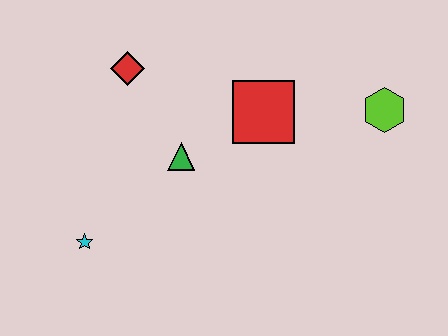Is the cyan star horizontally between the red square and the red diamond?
No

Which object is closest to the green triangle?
The red square is closest to the green triangle.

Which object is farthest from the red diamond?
The lime hexagon is farthest from the red diamond.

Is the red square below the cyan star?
No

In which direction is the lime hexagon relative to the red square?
The lime hexagon is to the right of the red square.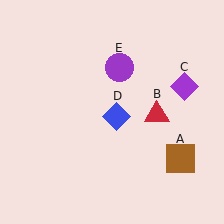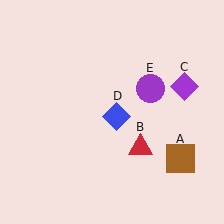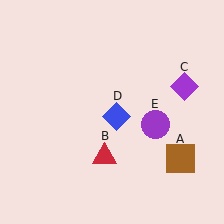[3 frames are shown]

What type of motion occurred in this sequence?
The red triangle (object B), purple circle (object E) rotated clockwise around the center of the scene.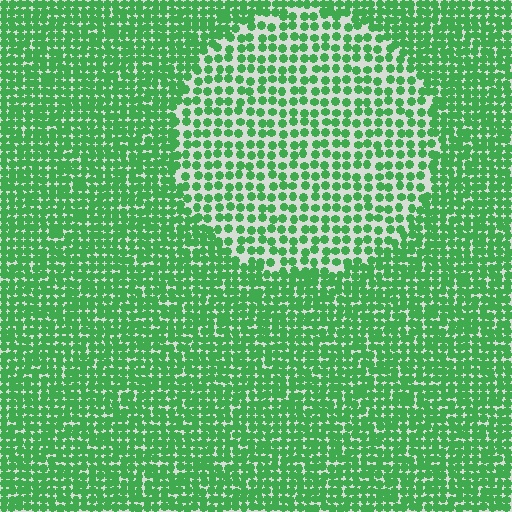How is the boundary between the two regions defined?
The boundary is defined by a change in element density (approximately 1.8x ratio). All elements are the same color, size, and shape.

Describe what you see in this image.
The image contains small green elements arranged at two different densities. A circle-shaped region is visible where the elements are less densely packed than the surrounding area.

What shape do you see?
I see a circle.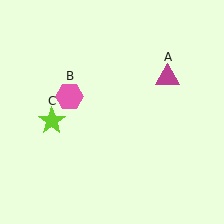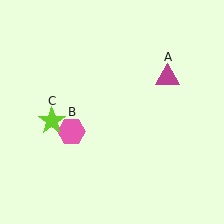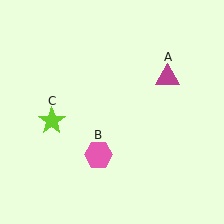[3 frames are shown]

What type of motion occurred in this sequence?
The pink hexagon (object B) rotated counterclockwise around the center of the scene.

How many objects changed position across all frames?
1 object changed position: pink hexagon (object B).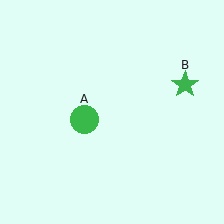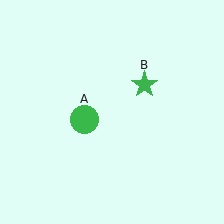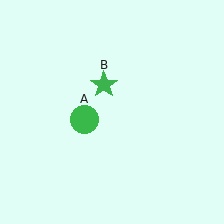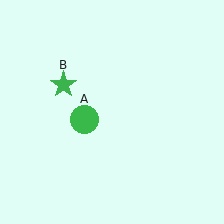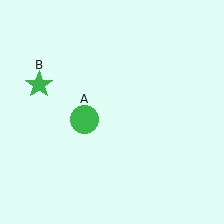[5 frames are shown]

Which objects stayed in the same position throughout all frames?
Green circle (object A) remained stationary.